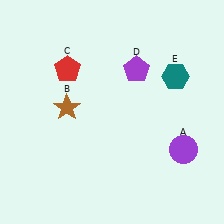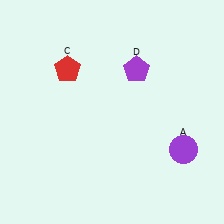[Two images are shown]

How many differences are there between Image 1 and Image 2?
There are 2 differences between the two images.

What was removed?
The brown star (B), the teal hexagon (E) were removed in Image 2.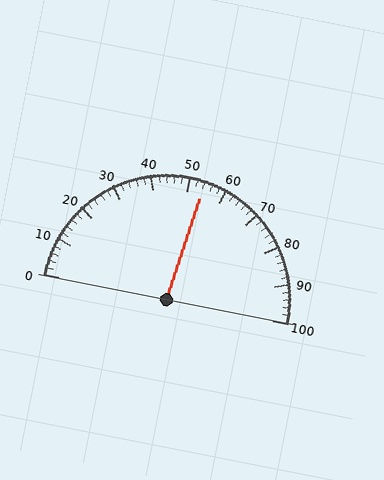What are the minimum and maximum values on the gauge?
The gauge ranges from 0 to 100.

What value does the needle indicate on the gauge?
The needle indicates approximately 54.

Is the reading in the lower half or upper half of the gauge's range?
The reading is in the upper half of the range (0 to 100).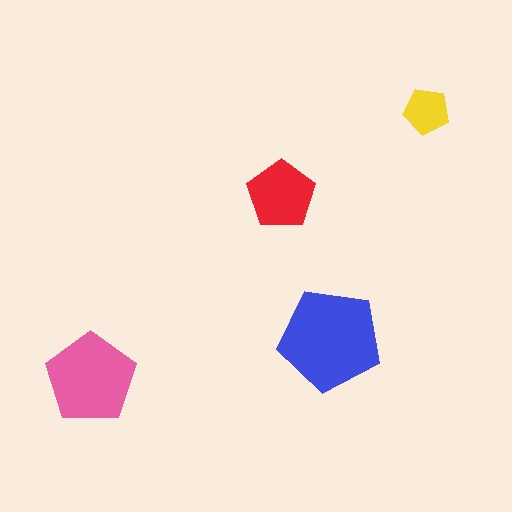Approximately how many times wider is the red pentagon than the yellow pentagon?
About 1.5 times wider.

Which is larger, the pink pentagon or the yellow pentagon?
The pink one.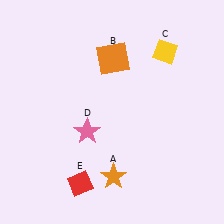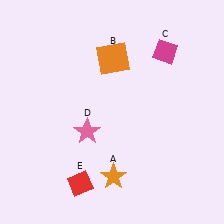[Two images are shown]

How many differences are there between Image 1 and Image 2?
There is 1 difference between the two images.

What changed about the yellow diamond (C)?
In Image 1, C is yellow. In Image 2, it changed to magenta.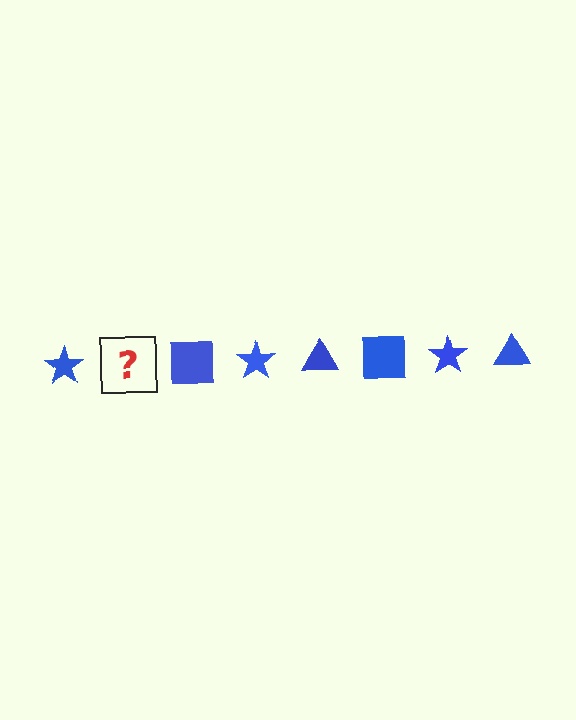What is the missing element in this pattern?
The missing element is a blue triangle.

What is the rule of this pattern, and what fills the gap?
The rule is that the pattern cycles through star, triangle, square shapes in blue. The gap should be filled with a blue triangle.